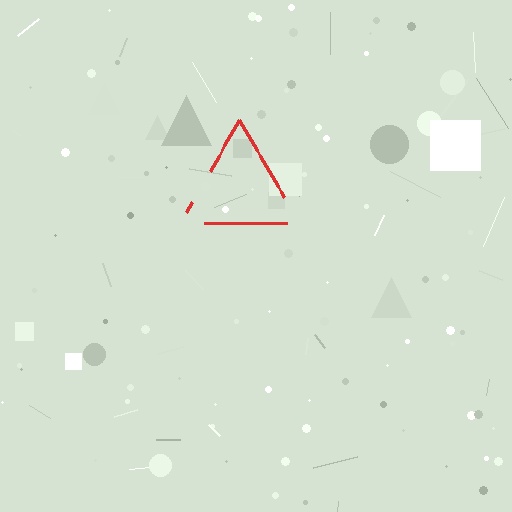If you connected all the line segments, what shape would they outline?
They would outline a triangle.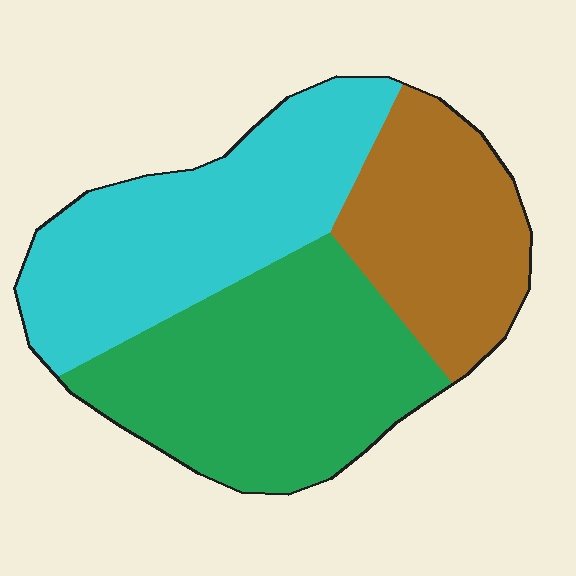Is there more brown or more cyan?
Cyan.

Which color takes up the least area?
Brown, at roughly 25%.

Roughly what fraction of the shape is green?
Green takes up about two fifths (2/5) of the shape.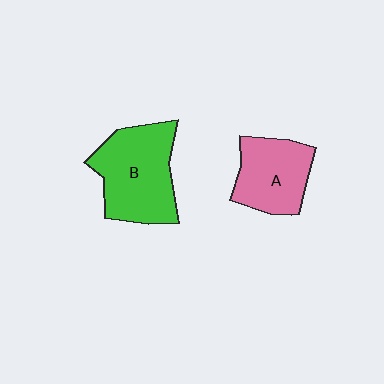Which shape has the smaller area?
Shape A (pink).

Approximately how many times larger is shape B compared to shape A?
Approximately 1.4 times.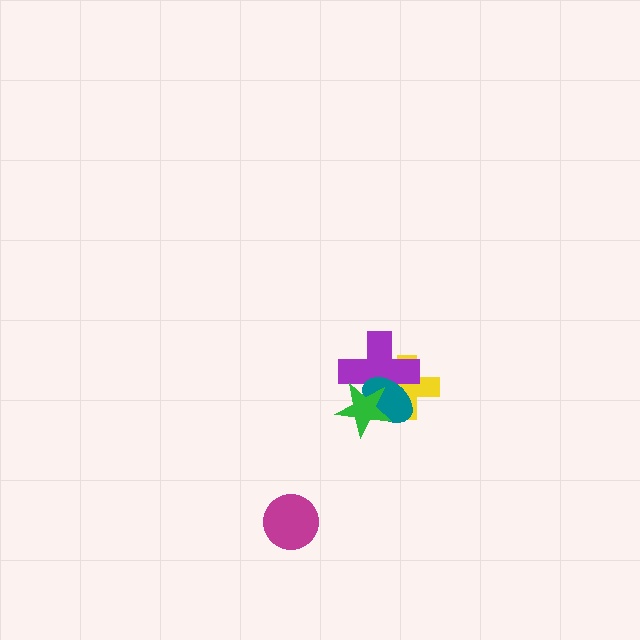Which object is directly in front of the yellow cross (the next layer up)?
The purple cross is directly in front of the yellow cross.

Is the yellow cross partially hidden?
Yes, it is partially covered by another shape.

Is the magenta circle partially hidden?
No, no other shape covers it.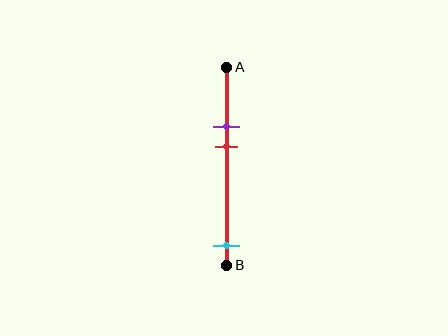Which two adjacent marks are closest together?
The purple and red marks are the closest adjacent pair.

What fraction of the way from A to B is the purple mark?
The purple mark is approximately 30% (0.3) of the way from A to B.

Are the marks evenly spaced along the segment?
No, the marks are not evenly spaced.